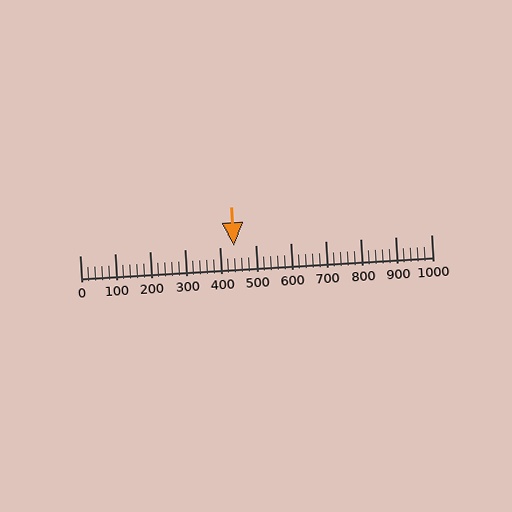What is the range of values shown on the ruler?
The ruler shows values from 0 to 1000.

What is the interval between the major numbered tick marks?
The major tick marks are spaced 100 units apart.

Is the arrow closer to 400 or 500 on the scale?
The arrow is closer to 400.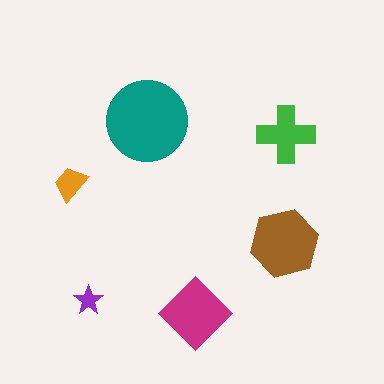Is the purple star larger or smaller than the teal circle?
Smaller.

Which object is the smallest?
The purple star.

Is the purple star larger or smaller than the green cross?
Smaller.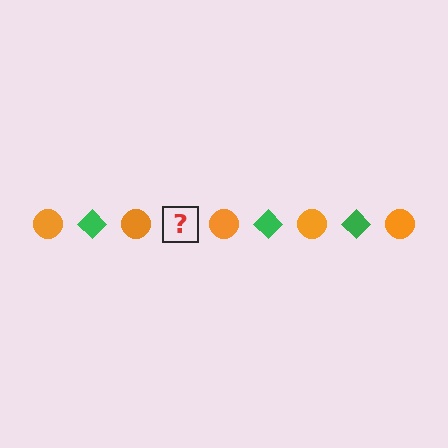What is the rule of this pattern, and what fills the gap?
The rule is that the pattern alternates between orange circle and green diamond. The gap should be filled with a green diamond.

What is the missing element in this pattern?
The missing element is a green diamond.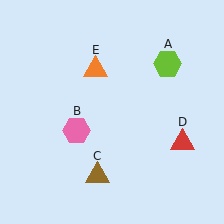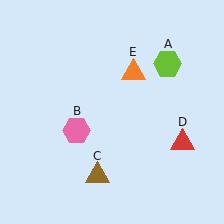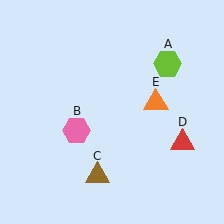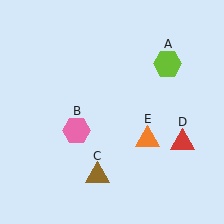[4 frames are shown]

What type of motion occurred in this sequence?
The orange triangle (object E) rotated clockwise around the center of the scene.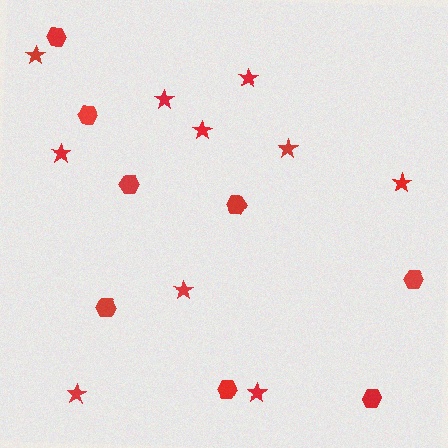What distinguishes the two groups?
There are 2 groups: one group of hexagons (8) and one group of stars (10).